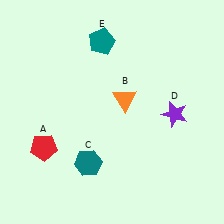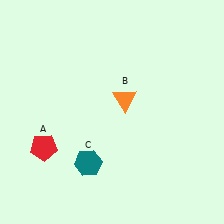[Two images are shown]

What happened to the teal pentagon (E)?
The teal pentagon (E) was removed in Image 2. It was in the top-left area of Image 1.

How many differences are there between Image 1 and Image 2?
There are 2 differences between the two images.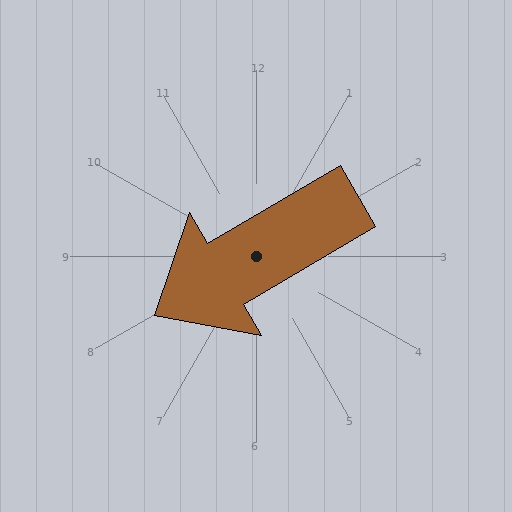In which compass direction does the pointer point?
Southwest.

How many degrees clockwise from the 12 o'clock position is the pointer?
Approximately 240 degrees.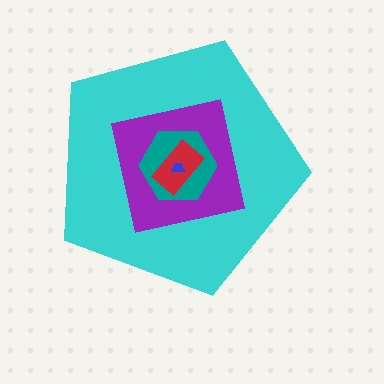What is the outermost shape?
The cyan pentagon.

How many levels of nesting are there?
5.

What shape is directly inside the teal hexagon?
The red rectangle.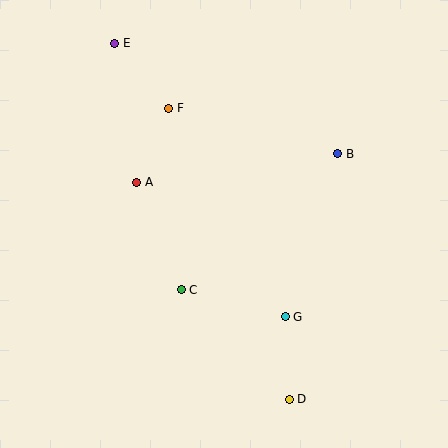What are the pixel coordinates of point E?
Point E is at (115, 43).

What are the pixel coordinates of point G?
Point G is at (285, 317).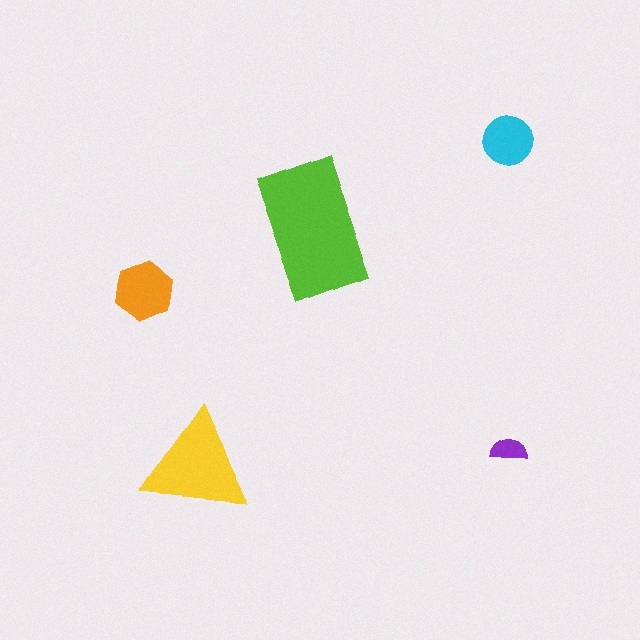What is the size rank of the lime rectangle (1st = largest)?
1st.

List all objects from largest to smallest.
The lime rectangle, the yellow triangle, the orange hexagon, the cyan circle, the purple semicircle.